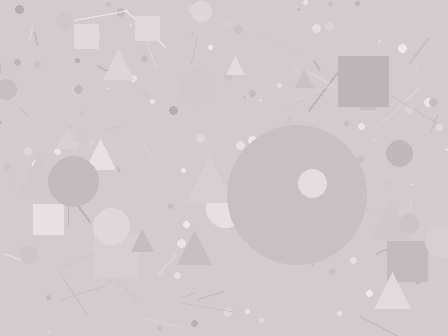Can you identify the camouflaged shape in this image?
The camouflaged shape is a circle.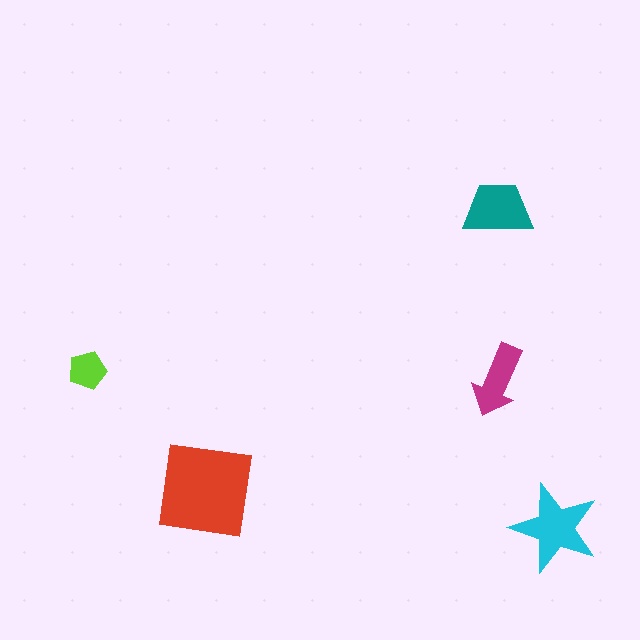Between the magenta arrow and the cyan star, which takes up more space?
The cyan star.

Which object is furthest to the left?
The lime pentagon is leftmost.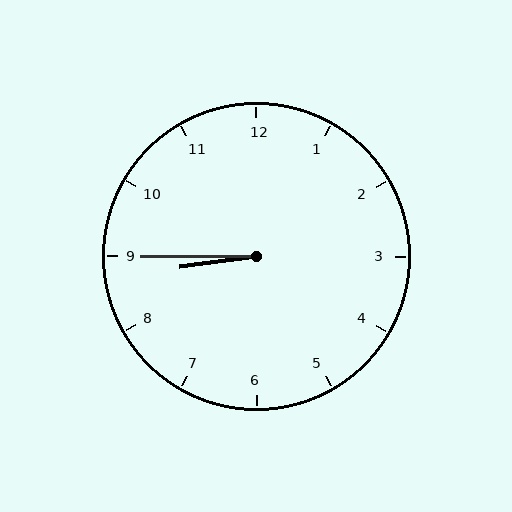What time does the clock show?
8:45.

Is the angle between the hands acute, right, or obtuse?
It is acute.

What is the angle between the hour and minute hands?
Approximately 8 degrees.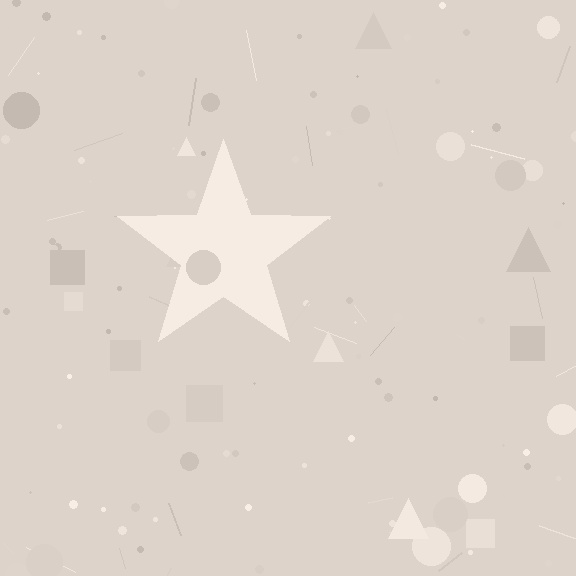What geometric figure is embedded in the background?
A star is embedded in the background.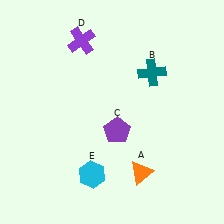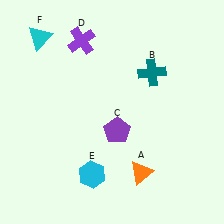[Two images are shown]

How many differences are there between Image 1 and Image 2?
There is 1 difference between the two images.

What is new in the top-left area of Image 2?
A cyan triangle (F) was added in the top-left area of Image 2.